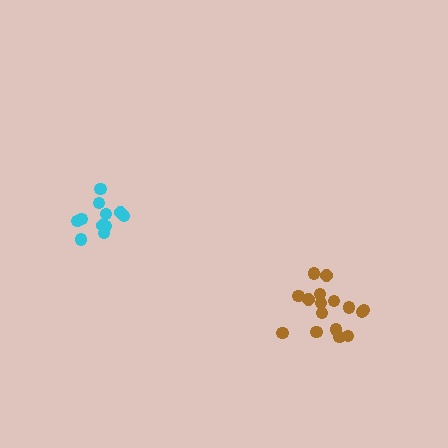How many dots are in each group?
Group 1: 11 dots, Group 2: 16 dots (27 total).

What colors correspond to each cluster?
The clusters are colored: cyan, brown.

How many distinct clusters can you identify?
There are 2 distinct clusters.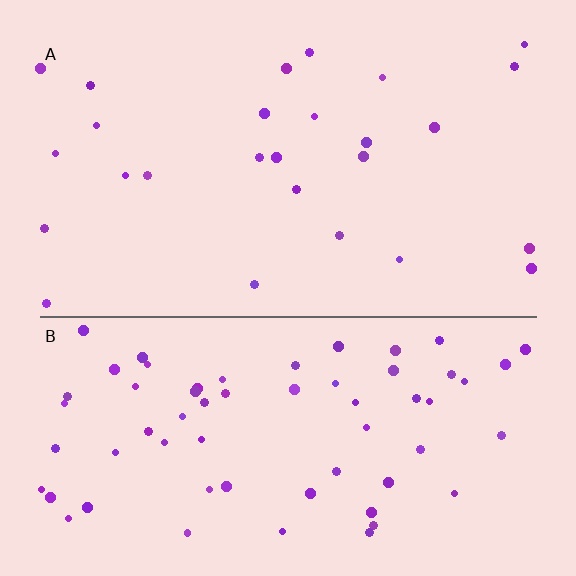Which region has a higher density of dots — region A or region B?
B (the bottom).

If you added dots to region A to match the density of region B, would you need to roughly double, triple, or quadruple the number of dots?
Approximately double.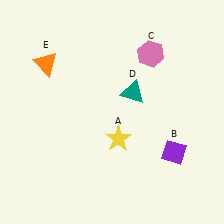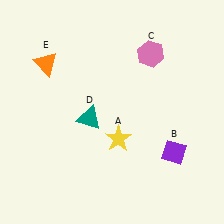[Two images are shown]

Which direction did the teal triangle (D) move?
The teal triangle (D) moved left.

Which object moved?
The teal triangle (D) moved left.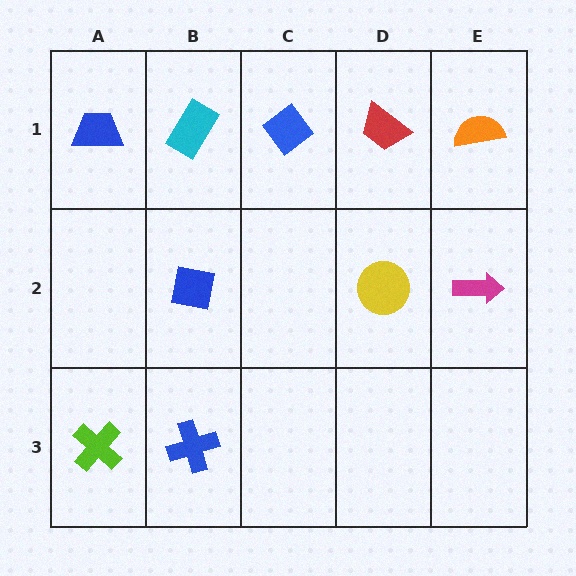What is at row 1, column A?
A blue trapezoid.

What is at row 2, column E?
A magenta arrow.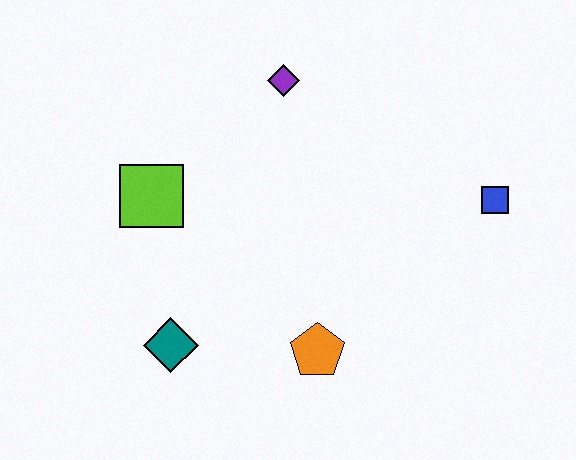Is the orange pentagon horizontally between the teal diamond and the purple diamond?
No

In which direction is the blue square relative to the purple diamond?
The blue square is to the right of the purple diamond.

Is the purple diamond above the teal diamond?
Yes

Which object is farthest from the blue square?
The teal diamond is farthest from the blue square.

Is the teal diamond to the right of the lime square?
Yes